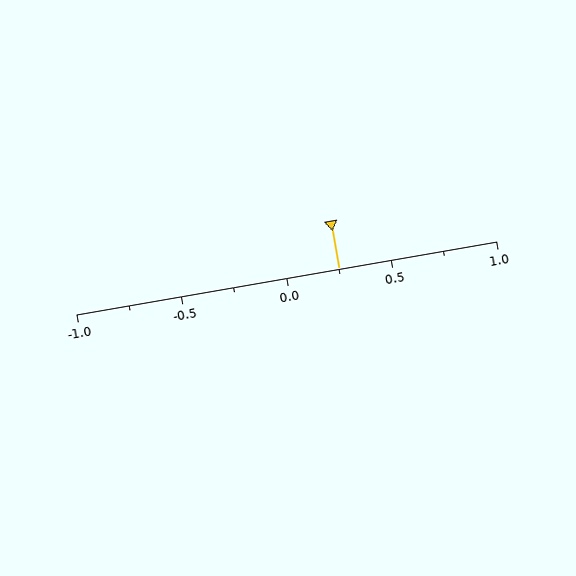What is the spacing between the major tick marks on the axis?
The major ticks are spaced 0.5 apart.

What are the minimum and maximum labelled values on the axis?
The axis runs from -1.0 to 1.0.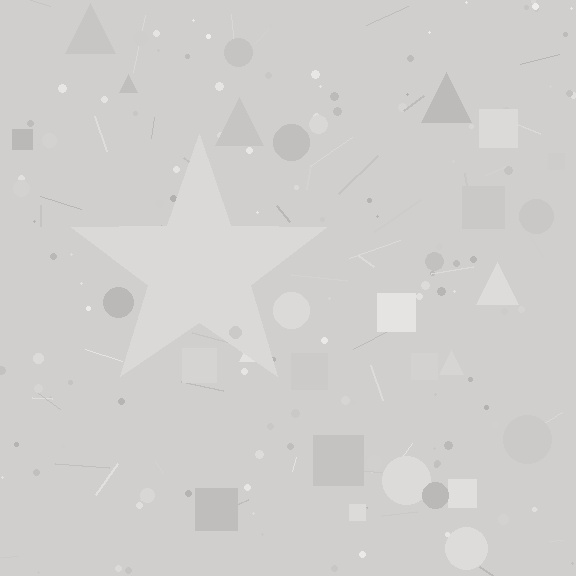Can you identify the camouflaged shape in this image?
The camouflaged shape is a star.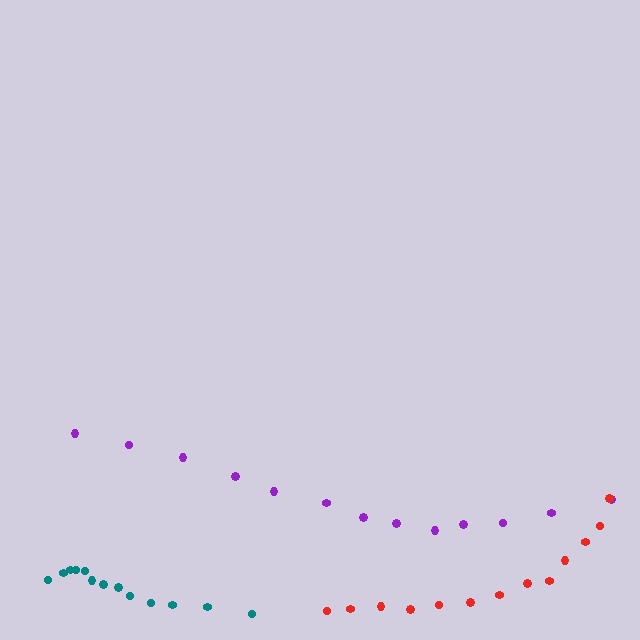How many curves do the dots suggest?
There are 3 distinct paths.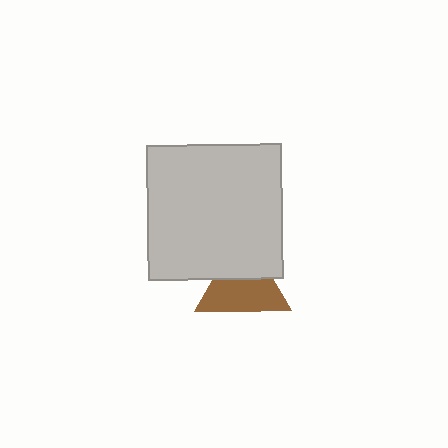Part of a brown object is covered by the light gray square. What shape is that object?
It is a triangle.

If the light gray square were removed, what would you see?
You would see the complete brown triangle.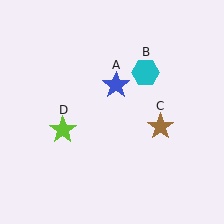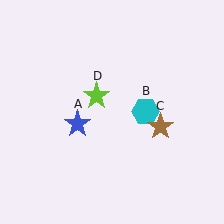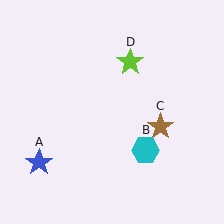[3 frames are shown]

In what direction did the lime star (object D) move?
The lime star (object D) moved up and to the right.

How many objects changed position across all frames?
3 objects changed position: blue star (object A), cyan hexagon (object B), lime star (object D).